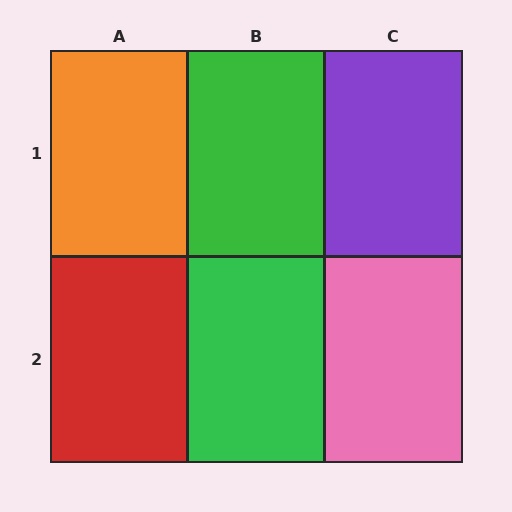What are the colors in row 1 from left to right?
Orange, green, purple.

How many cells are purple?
1 cell is purple.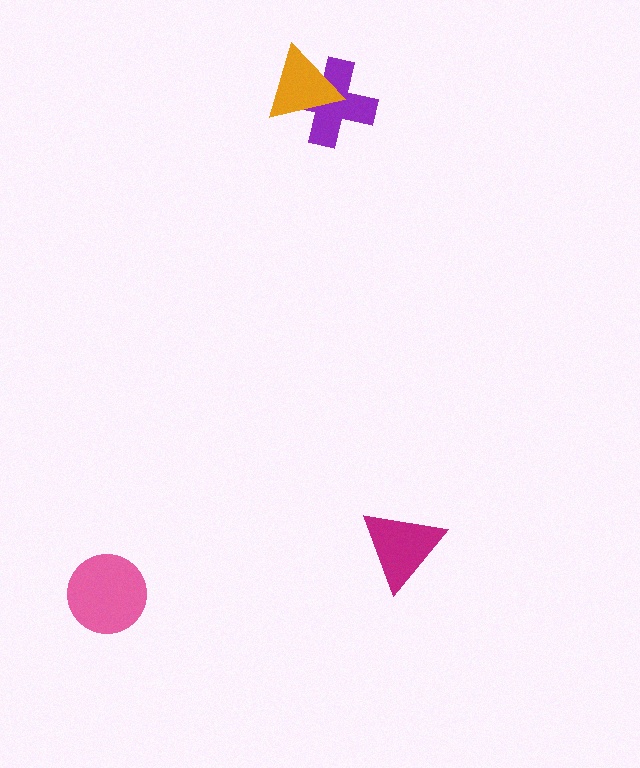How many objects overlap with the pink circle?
0 objects overlap with the pink circle.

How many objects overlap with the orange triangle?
1 object overlaps with the orange triangle.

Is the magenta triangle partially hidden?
No, no other shape covers it.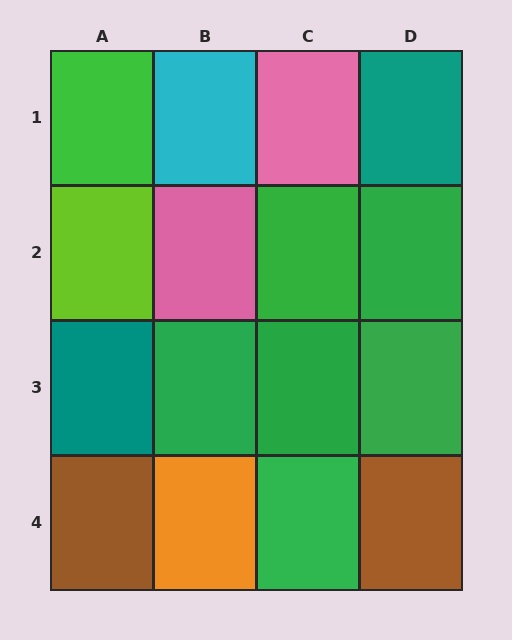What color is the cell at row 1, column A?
Green.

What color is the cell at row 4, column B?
Orange.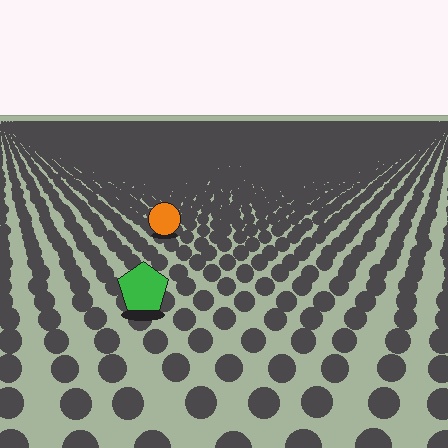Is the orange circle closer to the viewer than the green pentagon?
No. The green pentagon is closer — you can tell from the texture gradient: the ground texture is coarser near it.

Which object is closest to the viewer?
The green pentagon is closest. The texture marks near it are larger and more spread out.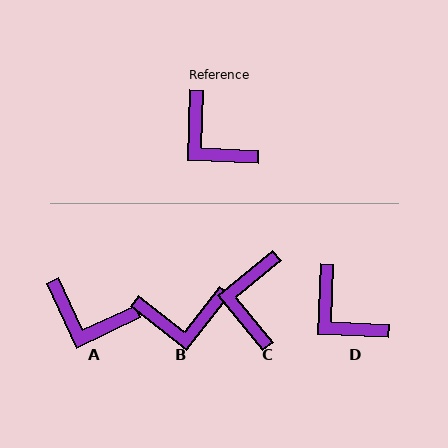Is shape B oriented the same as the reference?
No, it is off by about 54 degrees.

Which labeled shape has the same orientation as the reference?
D.